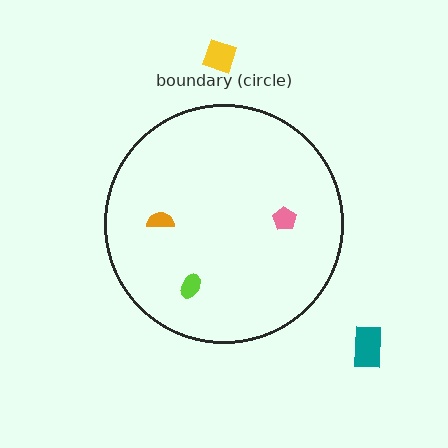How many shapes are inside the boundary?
3 inside, 2 outside.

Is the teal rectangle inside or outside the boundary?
Outside.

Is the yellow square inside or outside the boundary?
Outside.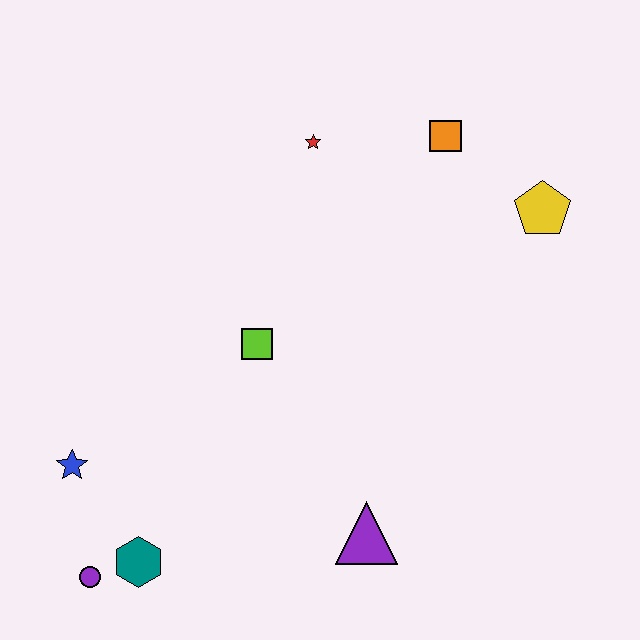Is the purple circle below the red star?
Yes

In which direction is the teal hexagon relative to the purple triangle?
The teal hexagon is to the left of the purple triangle.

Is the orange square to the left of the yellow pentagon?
Yes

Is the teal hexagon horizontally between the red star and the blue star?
Yes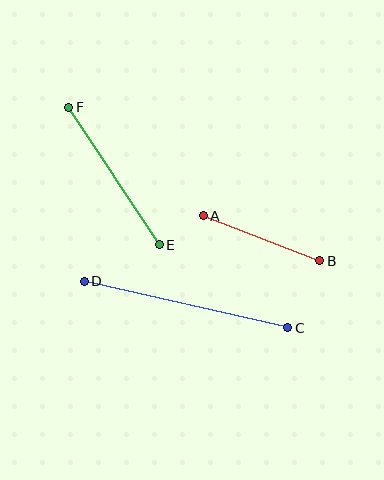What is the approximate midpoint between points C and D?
The midpoint is at approximately (186, 305) pixels.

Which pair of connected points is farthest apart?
Points C and D are farthest apart.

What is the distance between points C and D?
The distance is approximately 209 pixels.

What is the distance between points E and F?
The distance is approximately 165 pixels.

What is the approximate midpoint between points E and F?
The midpoint is at approximately (114, 176) pixels.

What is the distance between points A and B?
The distance is approximately 125 pixels.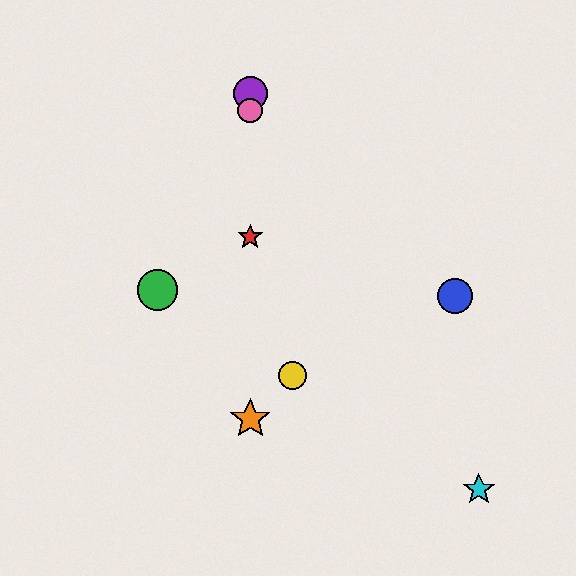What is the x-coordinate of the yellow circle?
The yellow circle is at x≈292.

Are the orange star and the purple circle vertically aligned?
Yes, both are at x≈250.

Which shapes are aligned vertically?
The red star, the purple circle, the orange star, the pink circle are aligned vertically.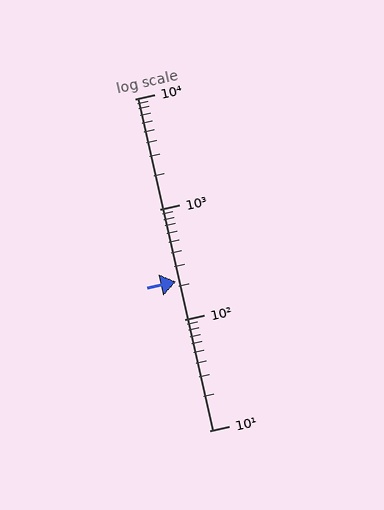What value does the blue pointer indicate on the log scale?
The pointer indicates approximately 220.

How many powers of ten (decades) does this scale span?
The scale spans 3 decades, from 10 to 10000.